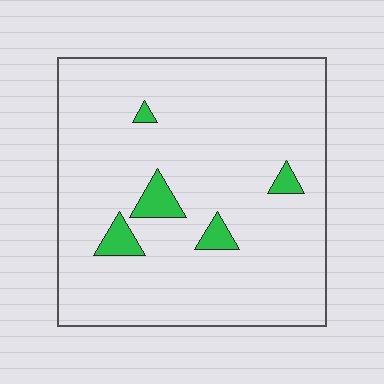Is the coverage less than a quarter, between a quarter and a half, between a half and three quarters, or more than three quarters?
Less than a quarter.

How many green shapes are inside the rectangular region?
5.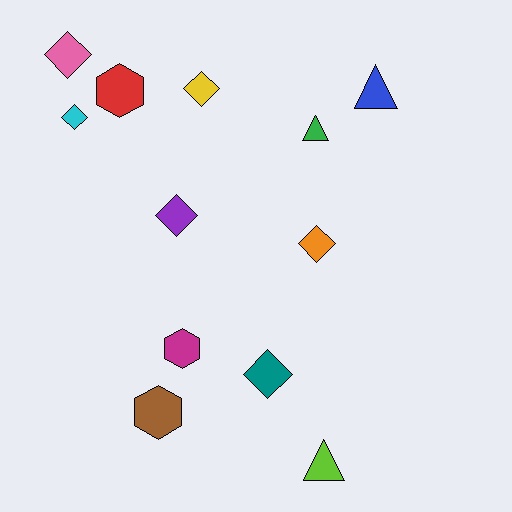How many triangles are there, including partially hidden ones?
There are 3 triangles.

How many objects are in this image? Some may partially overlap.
There are 12 objects.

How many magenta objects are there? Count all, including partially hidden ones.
There is 1 magenta object.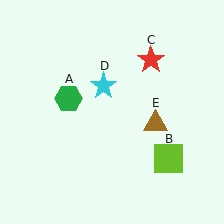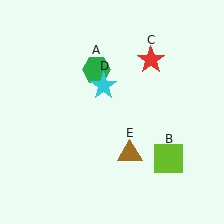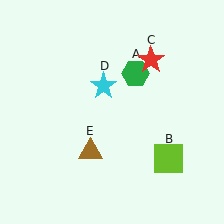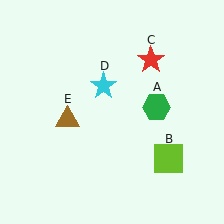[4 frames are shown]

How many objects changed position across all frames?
2 objects changed position: green hexagon (object A), brown triangle (object E).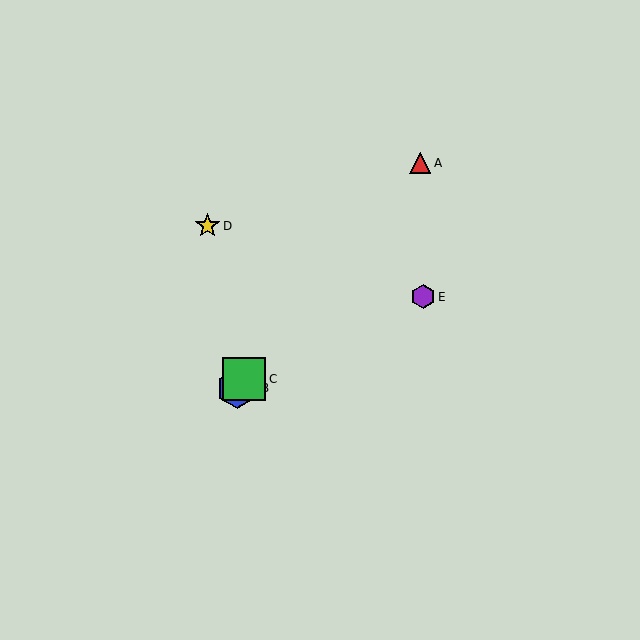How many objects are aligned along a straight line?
3 objects (A, B, C) are aligned along a straight line.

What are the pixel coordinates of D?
Object D is at (207, 226).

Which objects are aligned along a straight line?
Objects A, B, C are aligned along a straight line.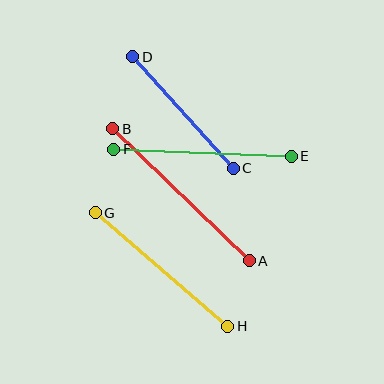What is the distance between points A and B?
The distance is approximately 190 pixels.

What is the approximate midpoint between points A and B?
The midpoint is at approximately (181, 195) pixels.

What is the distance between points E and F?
The distance is approximately 177 pixels.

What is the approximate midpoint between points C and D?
The midpoint is at approximately (183, 113) pixels.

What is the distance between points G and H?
The distance is approximately 174 pixels.